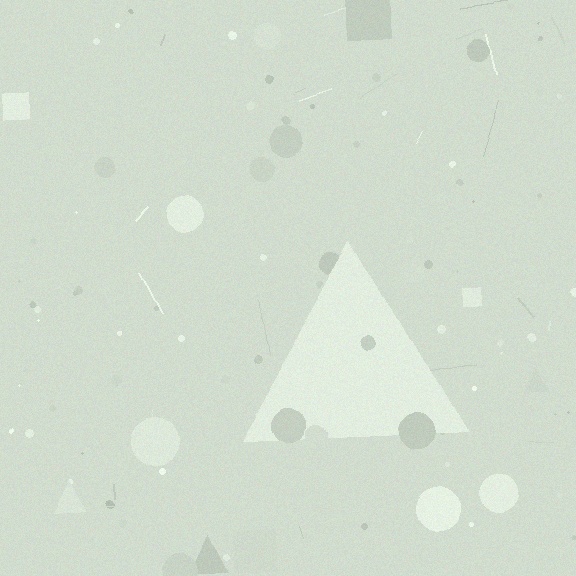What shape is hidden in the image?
A triangle is hidden in the image.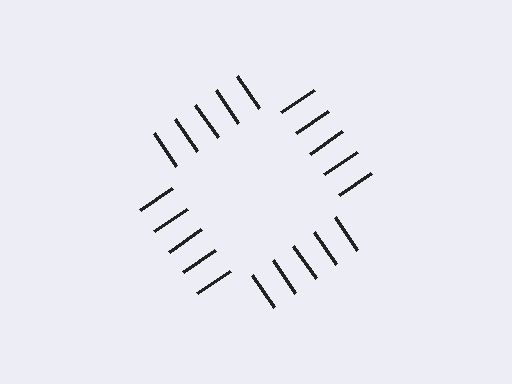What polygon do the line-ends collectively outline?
An illusory square — the line segments terminate on its edges but no continuous stroke is drawn.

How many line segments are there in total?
20 — 5 along each of the 4 edges.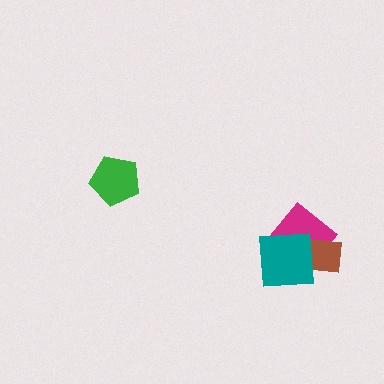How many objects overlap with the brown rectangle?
2 objects overlap with the brown rectangle.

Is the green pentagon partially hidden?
No, no other shape covers it.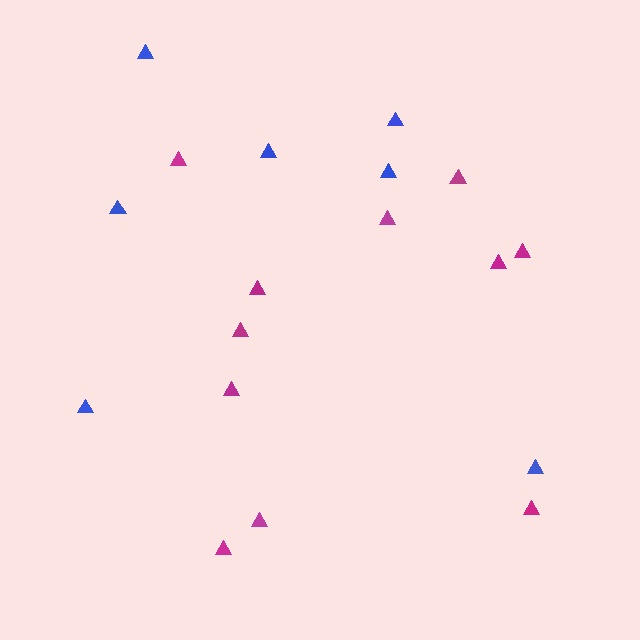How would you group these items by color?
There are 2 groups: one group of magenta triangles (11) and one group of blue triangles (7).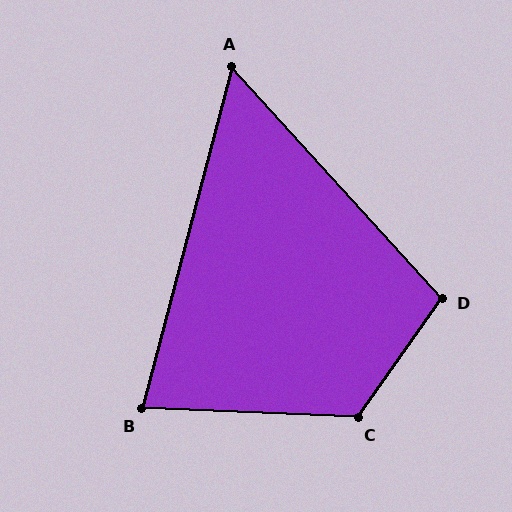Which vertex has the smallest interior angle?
A, at approximately 57 degrees.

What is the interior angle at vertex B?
Approximately 78 degrees (acute).